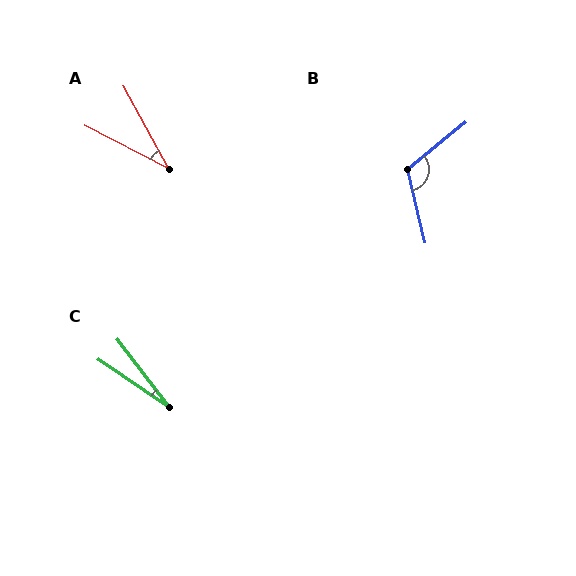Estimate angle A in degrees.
Approximately 34 degrees.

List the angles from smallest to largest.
C (18°), A (34°), B (116°).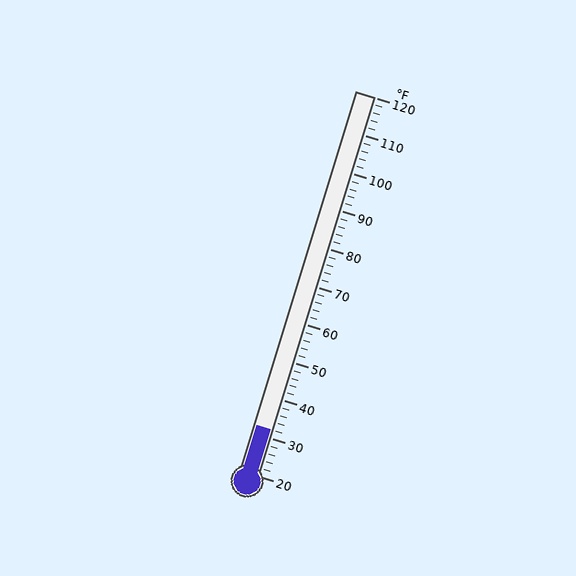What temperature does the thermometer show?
The thermometer shows approximately 32°F.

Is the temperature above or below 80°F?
The temperature is below 80°F.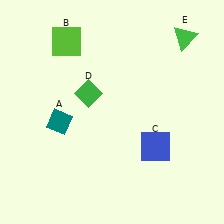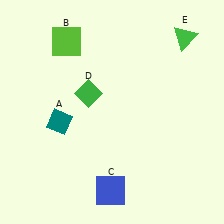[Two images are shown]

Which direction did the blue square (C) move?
The blue square (C) moved left.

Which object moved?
The blue square (C) moved left.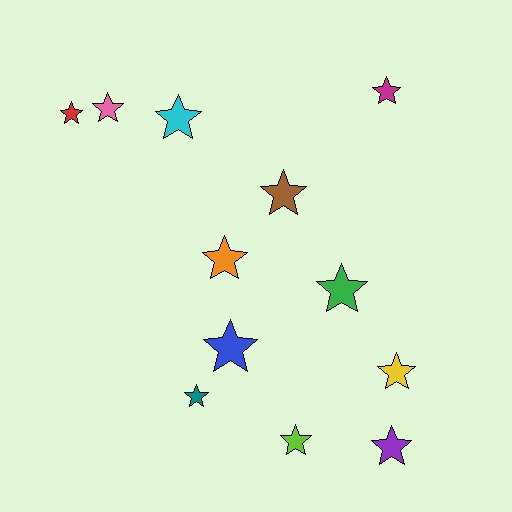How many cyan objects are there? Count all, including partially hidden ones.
There is 1 cyan object.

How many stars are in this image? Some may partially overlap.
There are 12 stars.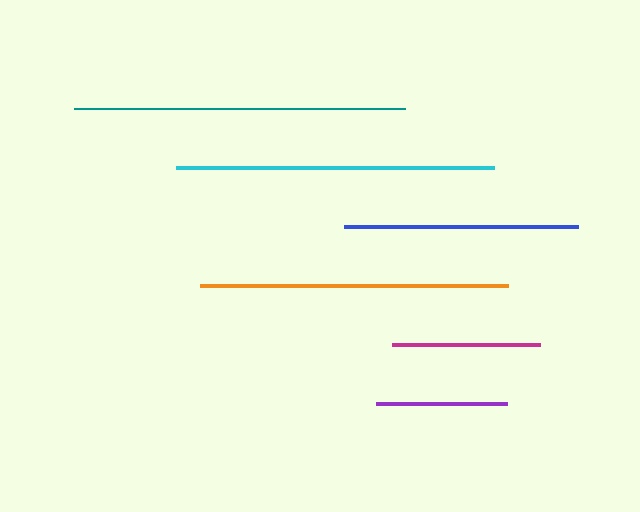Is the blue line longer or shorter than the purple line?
The blue line is longer than the purple line.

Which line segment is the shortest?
The purple line is the shortest at approximately 131 pixels.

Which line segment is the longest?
The teal line is the longest at approximately 332 pixels.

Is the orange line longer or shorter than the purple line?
The orange line is longer than the purple line.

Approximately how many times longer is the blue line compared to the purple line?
The blue line is approximately 1.8 times the length of the purple line.